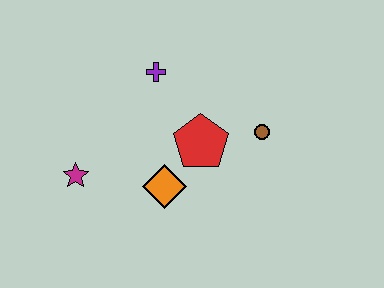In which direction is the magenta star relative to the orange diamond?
The magenta star is to the left of the orange diamond.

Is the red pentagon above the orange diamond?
Yes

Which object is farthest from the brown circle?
The magenta star is farthest from the brown circle.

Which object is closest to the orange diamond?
The red pentagon is closest to the orange diamond.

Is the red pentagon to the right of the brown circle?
No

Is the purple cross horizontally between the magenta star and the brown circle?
Yes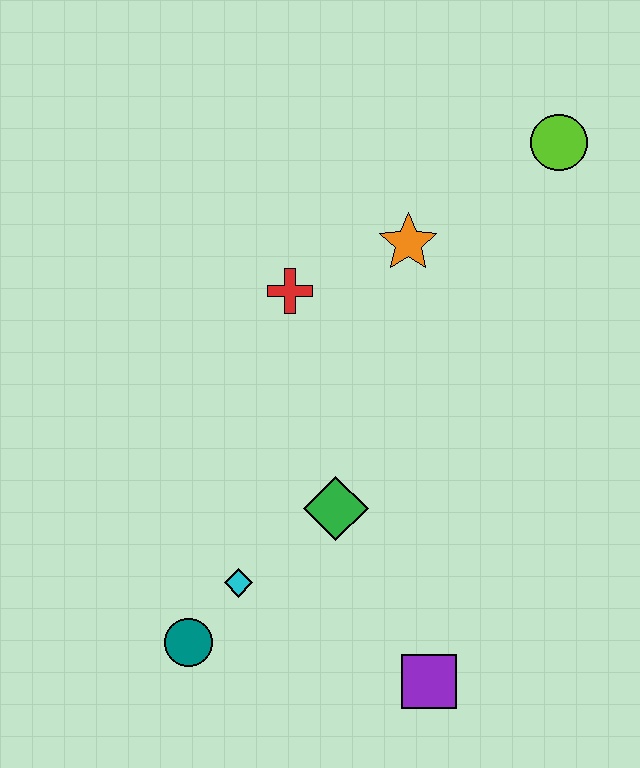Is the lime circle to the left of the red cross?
No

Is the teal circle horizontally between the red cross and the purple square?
No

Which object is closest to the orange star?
The red cross is closest to the orange star.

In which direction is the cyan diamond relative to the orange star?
The cyan diamond is below the orange star.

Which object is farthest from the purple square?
The lime circle is farthest from the purple square.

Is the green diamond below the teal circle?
No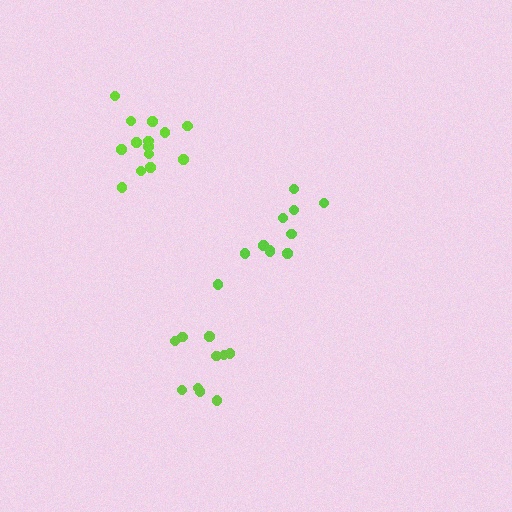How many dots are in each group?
Group 1: 14 dots, Group 2: 11 dots, Group 3: 10 dots (35 total).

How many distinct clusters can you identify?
There are 3 distinct clusters.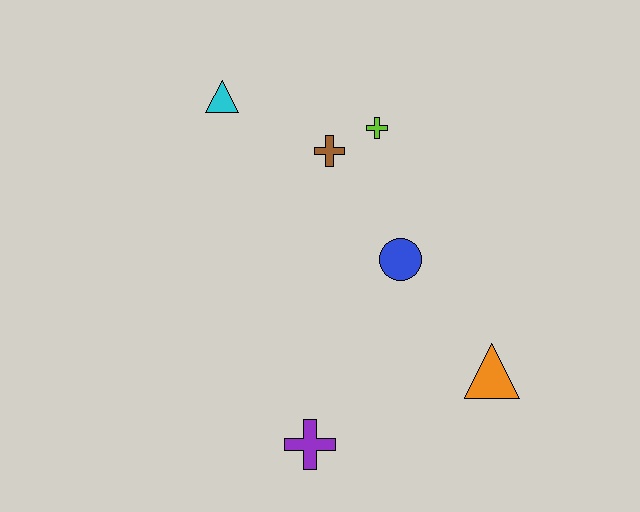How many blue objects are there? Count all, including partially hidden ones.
There is 1 blue object.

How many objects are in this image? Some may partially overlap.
There are 6 objects.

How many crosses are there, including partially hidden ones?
There are 3 crosses.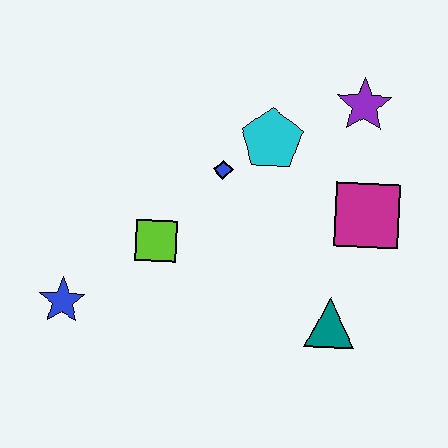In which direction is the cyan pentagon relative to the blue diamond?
The cyan pentagon is to the right of the blue diamond.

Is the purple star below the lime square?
No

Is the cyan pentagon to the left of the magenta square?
Yes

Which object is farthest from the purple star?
The blue star is farthest from the purple star.